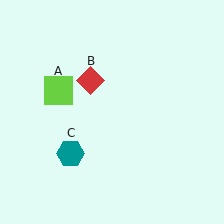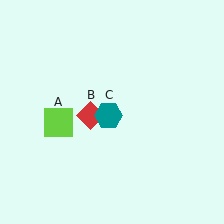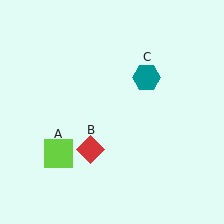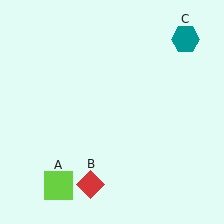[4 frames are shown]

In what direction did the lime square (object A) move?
The lime square (object A) moved down.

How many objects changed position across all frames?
3 objects changed position: lime square (object A), red diamond (object B), teal hexagon (object C).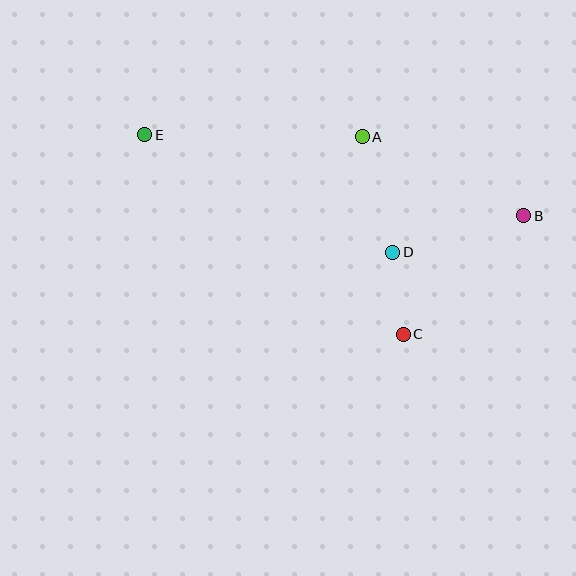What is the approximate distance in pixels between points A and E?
The distance between A and E is approximately 217 pixels.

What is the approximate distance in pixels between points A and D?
The distance between A and D is approximately 120 pixels.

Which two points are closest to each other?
Points C and D are closest to each other.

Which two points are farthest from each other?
Points B and E are farthest from each other.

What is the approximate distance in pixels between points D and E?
The distance between D and E is approximately 274 pixels.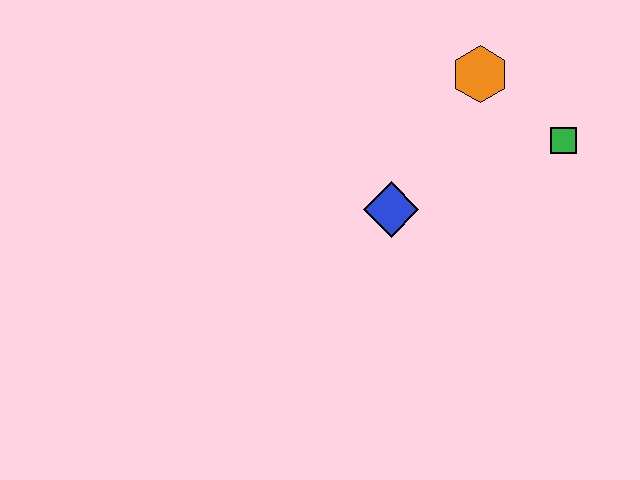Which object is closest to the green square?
The orange hexagon is closest to the green square.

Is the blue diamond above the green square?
No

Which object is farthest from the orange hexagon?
The blue diamond is farthest from the orange hexagon.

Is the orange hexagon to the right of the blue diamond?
Yes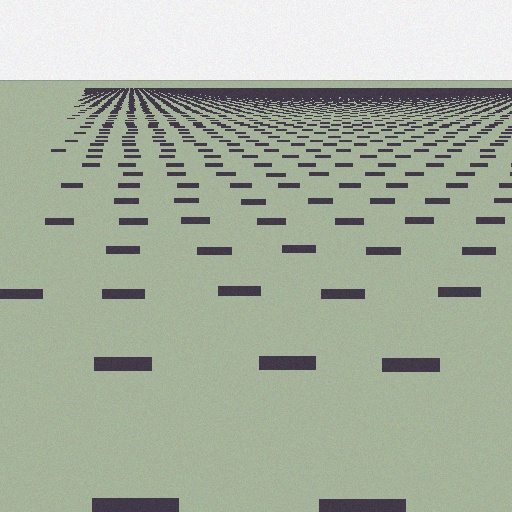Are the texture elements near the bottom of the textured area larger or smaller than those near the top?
Larger. Near the bottom, elements are closer to the viewer and appear at a bigger on-screen size.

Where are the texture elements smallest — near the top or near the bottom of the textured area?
Near the top.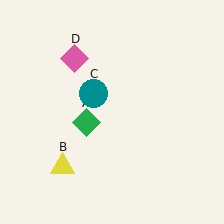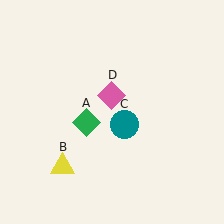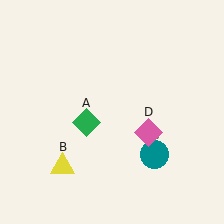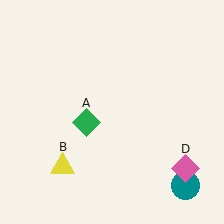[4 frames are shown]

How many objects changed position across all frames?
2 objects changed position: teal circle (object C), pink diamond (object D).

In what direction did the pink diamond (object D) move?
The pink diamond (object D) moved down and to the right.